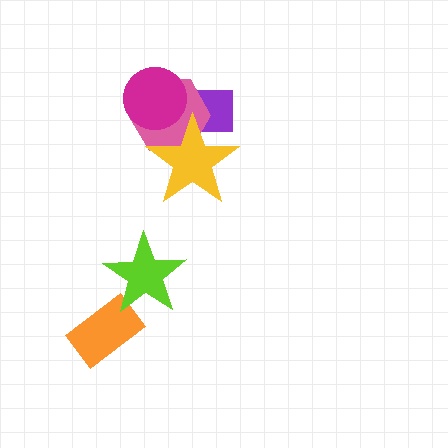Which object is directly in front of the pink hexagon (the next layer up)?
The yellow star is directly in front of the pink hexagon.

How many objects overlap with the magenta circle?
2 objects overlap with the magenta circle.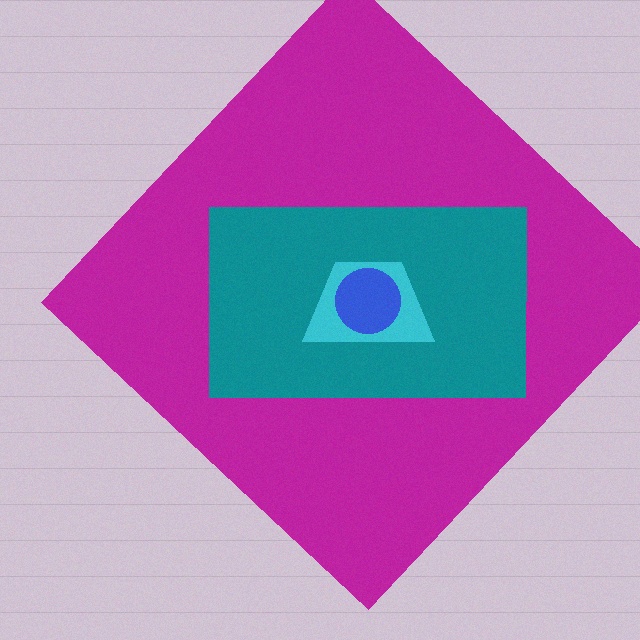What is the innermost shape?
The blue circle.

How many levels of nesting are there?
4.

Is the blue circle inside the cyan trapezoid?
Yes.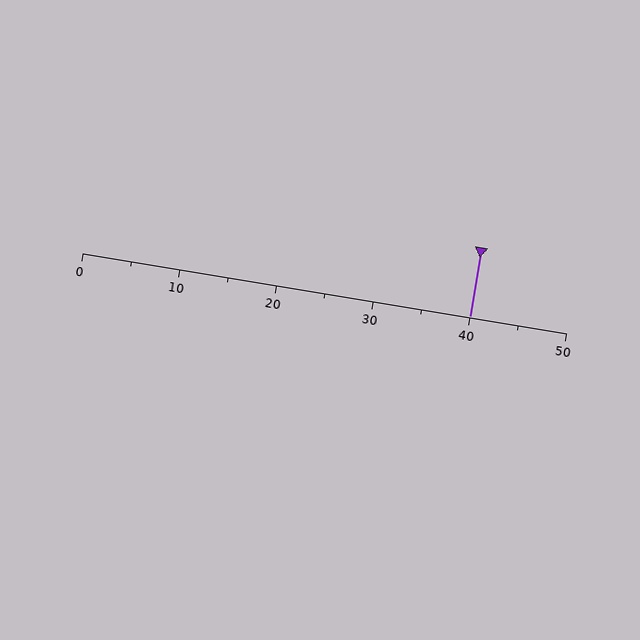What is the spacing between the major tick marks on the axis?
The major ticks are spaced 10 apart.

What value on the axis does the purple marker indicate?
The marker indicates approximately 40.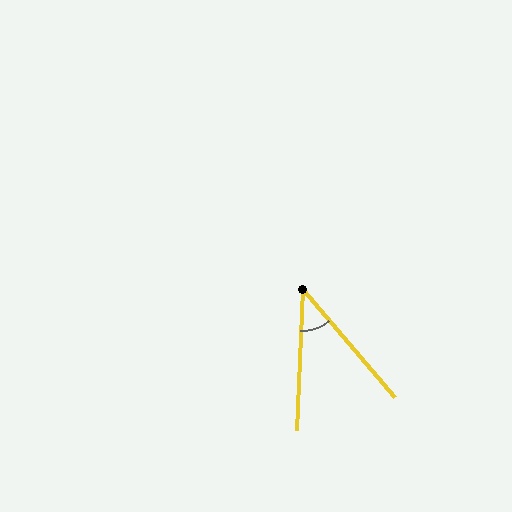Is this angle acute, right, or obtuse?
It is acute.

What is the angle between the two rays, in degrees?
Approximately 43 degrees.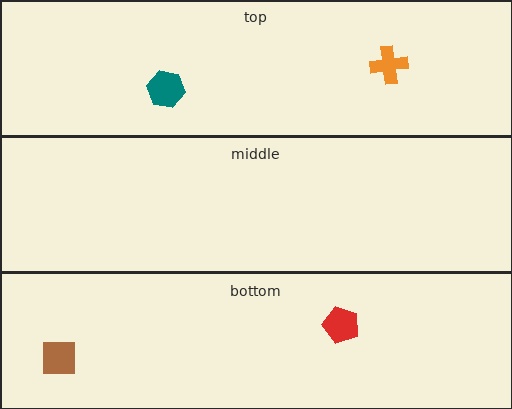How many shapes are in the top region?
2.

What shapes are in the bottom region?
The brown square, the red pentagon.